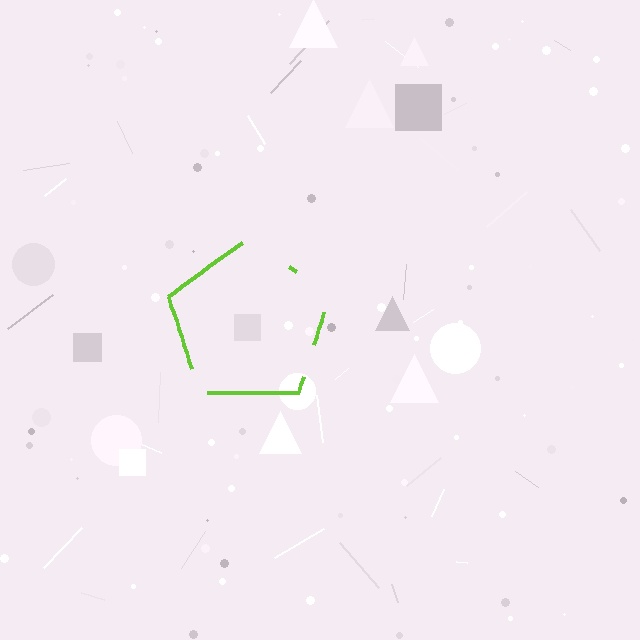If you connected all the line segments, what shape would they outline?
They would outline a pentagon.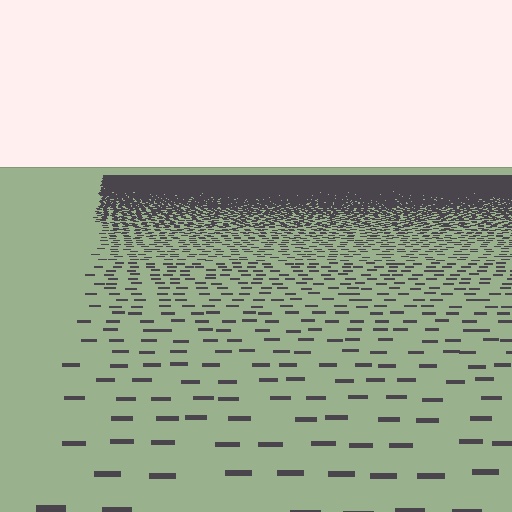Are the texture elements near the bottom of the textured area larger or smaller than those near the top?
Larger. Near the bottom, elements are closer to the viewer and appear at a bigger on-screen size.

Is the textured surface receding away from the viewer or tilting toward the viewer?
The surface is receding away from the viewer. Texture elements get smaller and denser toward the top.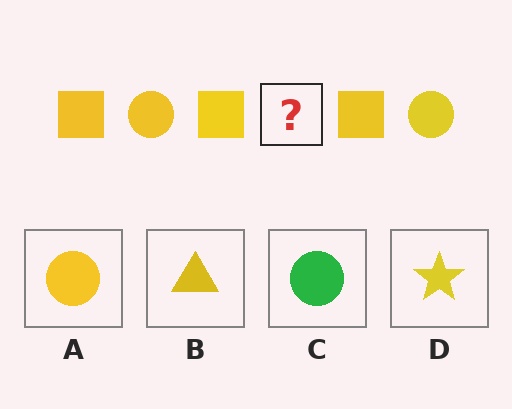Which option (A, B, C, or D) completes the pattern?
A.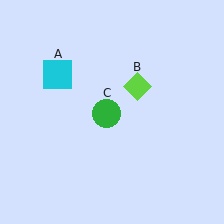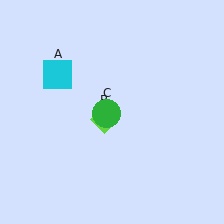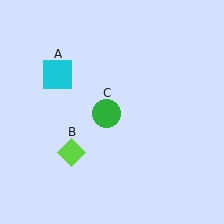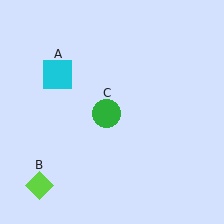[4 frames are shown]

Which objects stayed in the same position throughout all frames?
Cyan square (object A) and green circle (object C) remained stationary.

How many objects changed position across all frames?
1 object changed position: lime diamond (object B).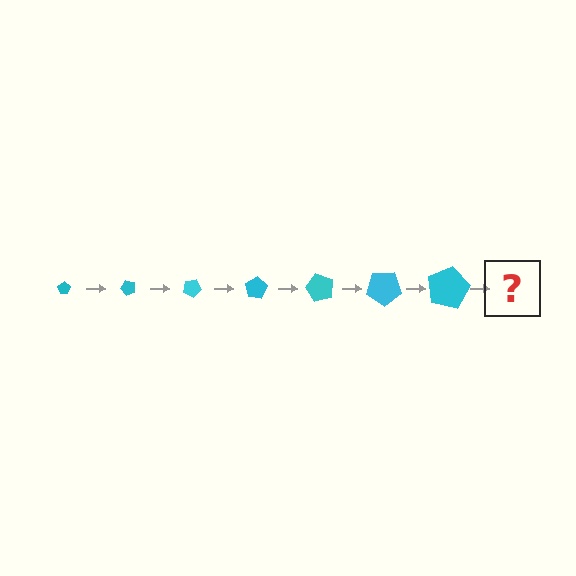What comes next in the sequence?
The next element should be a pentagon, larger than the previous one and rotated 350 degrees from the start.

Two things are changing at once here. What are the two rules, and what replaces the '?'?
The two rules are that the pentagon grows larger each step and it rotates 50 degrees each step. The '?' should be a pentagon, larger than the previous one and rotated 350 degrees from the start.